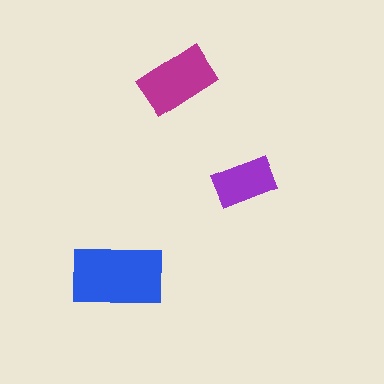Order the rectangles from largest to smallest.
the blue one, the magenta one, the purple one.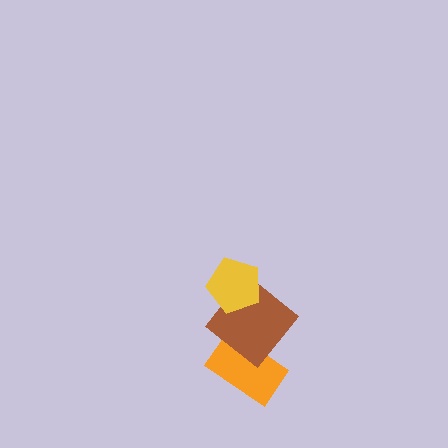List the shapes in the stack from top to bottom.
From top to bottom: the yellow pentagon, the brown diamond, the orange rectangle.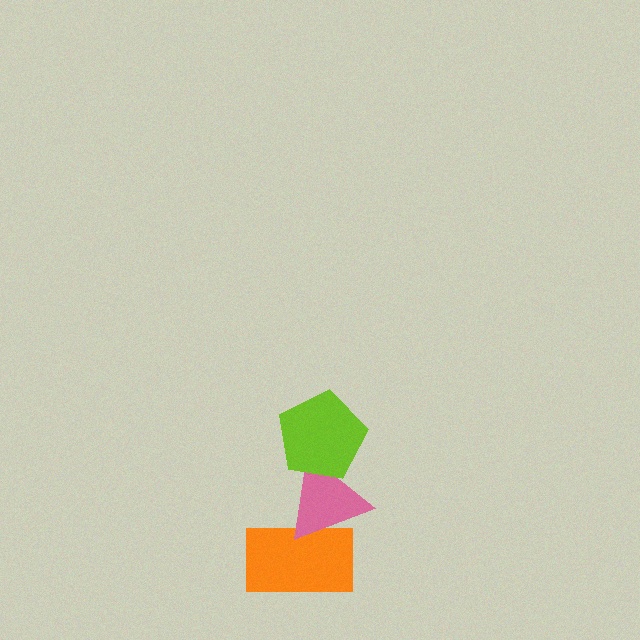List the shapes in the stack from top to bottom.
From top to bottom: the lime pentagon, the pink triangle, the orange rectangle.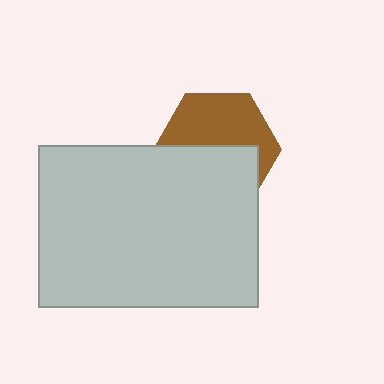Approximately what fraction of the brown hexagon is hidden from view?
Roughly 50% of the brown hexagon is hidden behind the light gray rectangle.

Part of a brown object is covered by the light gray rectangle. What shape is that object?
It is a hexagon.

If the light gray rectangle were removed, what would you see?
You would see the complete brown hexagon.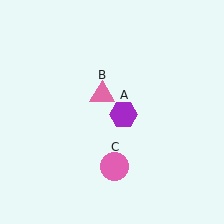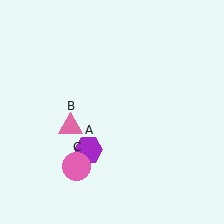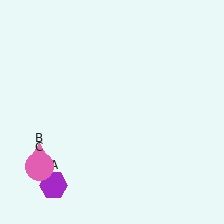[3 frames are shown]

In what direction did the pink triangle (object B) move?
The pink triangle (object B) moved down and to the left.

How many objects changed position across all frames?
3 objects changed position: purple hexagon (object A), pink triangle (object B), pink circle (object C).